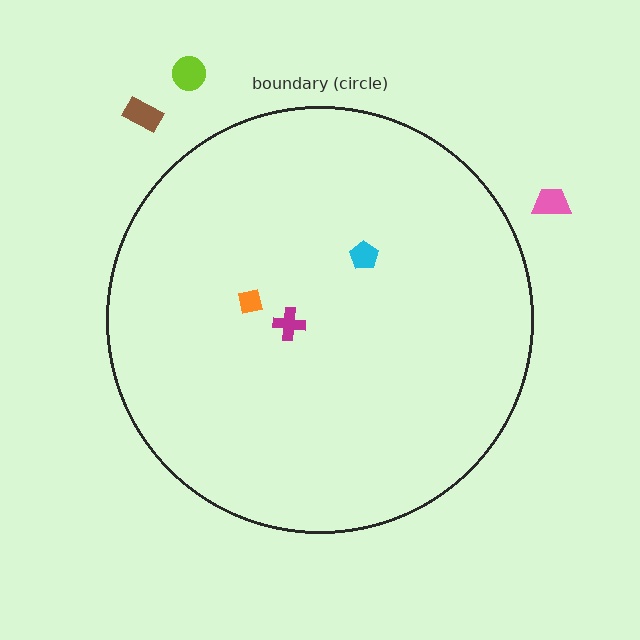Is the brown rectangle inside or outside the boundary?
Outside.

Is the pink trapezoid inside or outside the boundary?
Outside.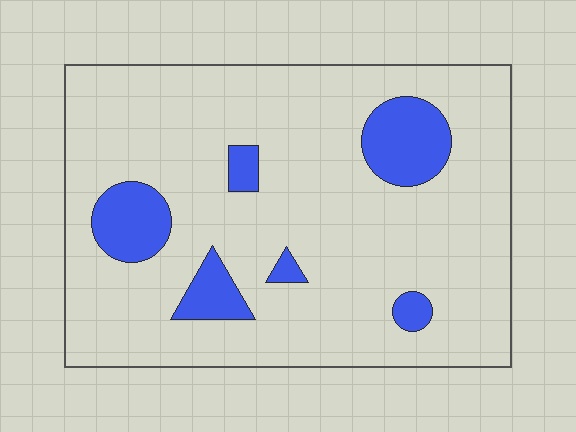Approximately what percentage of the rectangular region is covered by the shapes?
Approximately 15%.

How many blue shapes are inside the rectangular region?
6.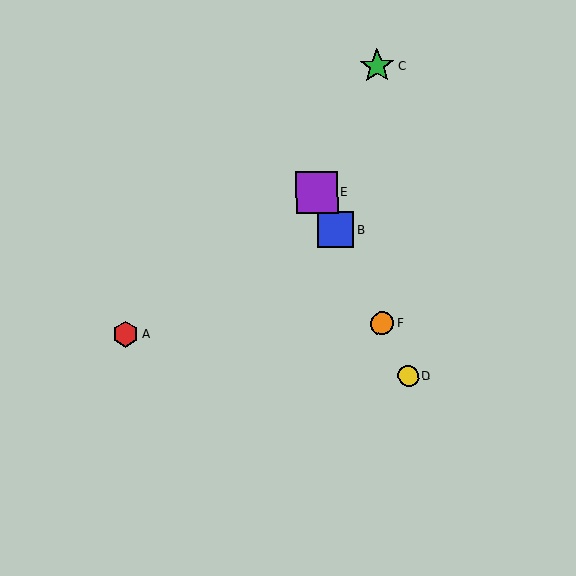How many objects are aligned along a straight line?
4 objects (B, D, E, F) are aligned along a straight line.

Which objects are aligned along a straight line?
Objects B, D, E, F are aligned along a straight line.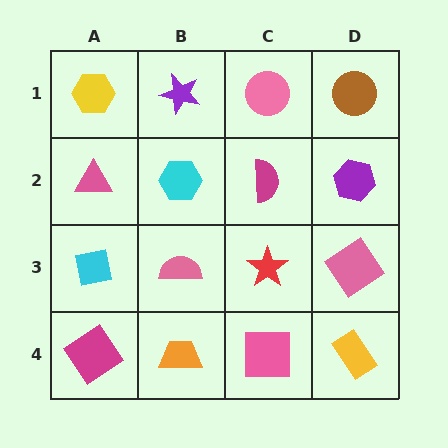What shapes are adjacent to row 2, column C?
A pink circle (row 1, column C), a red star (row 3, column C), a cyan hexagon (row 2, column B), a purple hexagon (row 2, column D).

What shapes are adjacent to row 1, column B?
A cyan hexagon (row 2, column B), a yellow hexagon (row 1, column A), a pink circle (row 1, column C).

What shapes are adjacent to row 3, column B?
A cyan hexagon (row 2, column B), an orange trapezoid (row 4, column B), a cyan square (row 3, column A), a red star (row 3, column C).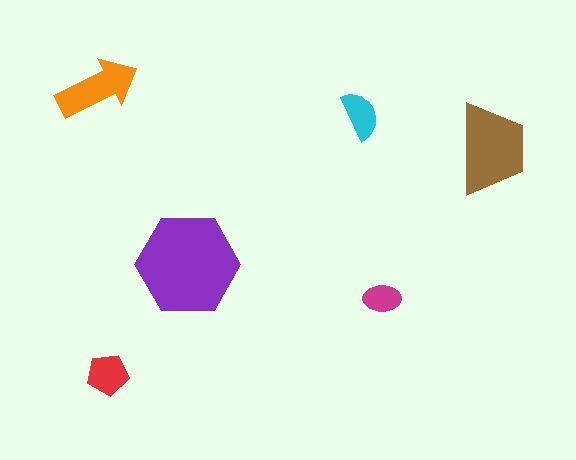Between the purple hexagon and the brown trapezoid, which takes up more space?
The purple hexagon.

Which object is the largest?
The purple hexagon.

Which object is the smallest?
The magenta ellipse.